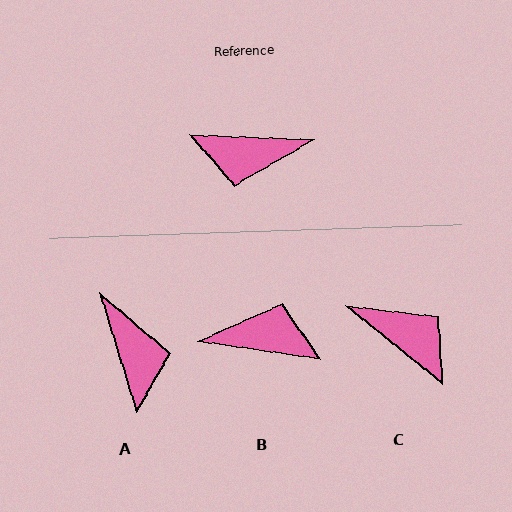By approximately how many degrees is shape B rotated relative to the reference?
Approximately 174 degrees counter-clockwise.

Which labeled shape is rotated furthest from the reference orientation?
B, about 174 degrees away.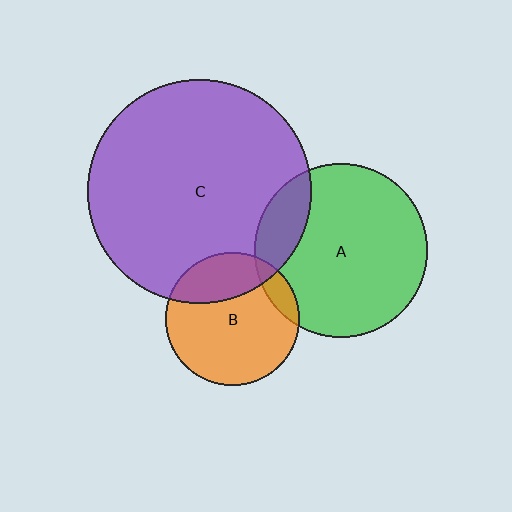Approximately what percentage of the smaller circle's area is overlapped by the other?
Approximately 10%.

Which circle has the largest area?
Circle C (purple).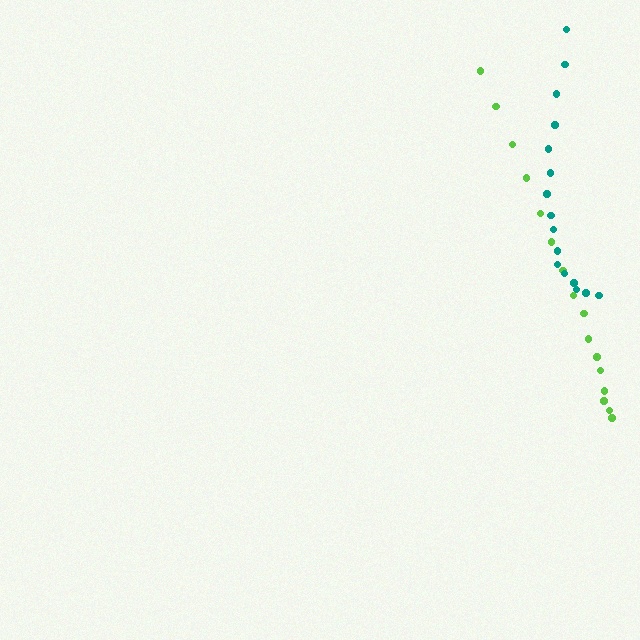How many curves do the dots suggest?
There are 2 distinct paths.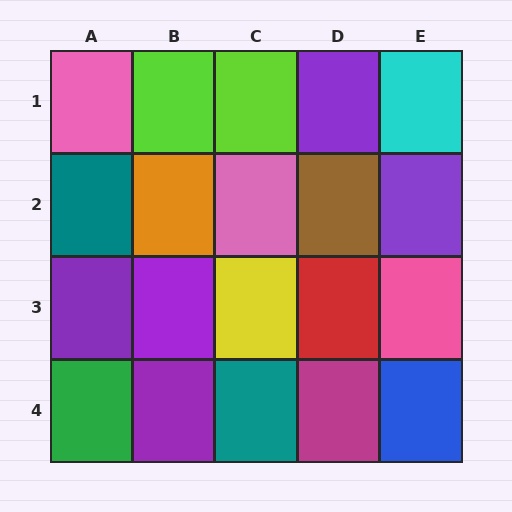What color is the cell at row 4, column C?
Teal.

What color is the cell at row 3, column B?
Purple.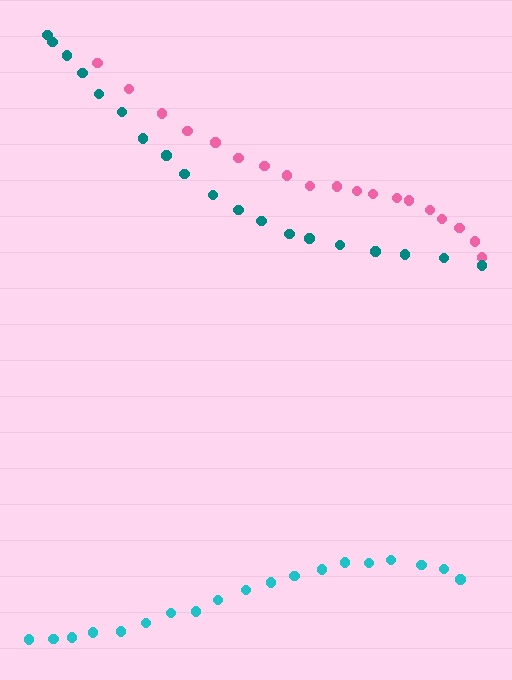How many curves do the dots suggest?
There are 3 distinct paths.